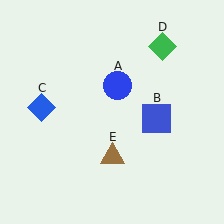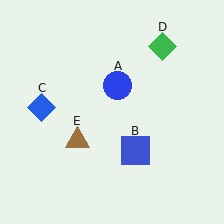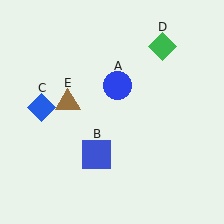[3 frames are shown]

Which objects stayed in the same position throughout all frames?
Blue circle (object A) and blue diamond (object C) and green diamond (object D) remained stationary.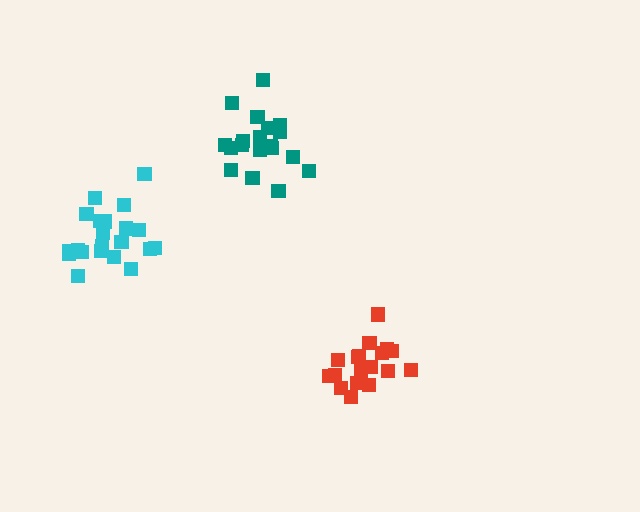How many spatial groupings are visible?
There are 3 spatial groupings.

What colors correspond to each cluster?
The clusters are colored: cyan, red, teal.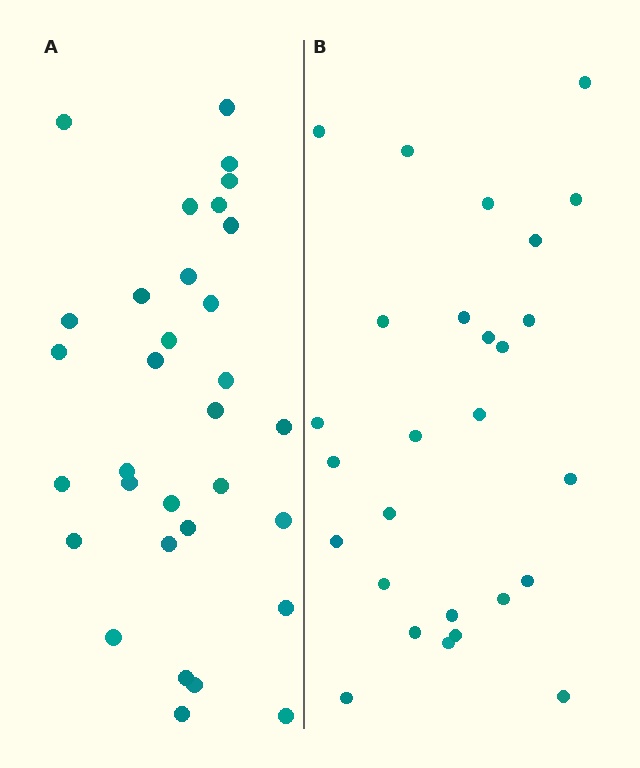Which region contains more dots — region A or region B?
Region A (the left region) has more dots.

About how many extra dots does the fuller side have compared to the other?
Region A has about 5 more dots than region B.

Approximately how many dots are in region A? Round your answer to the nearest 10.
About 30 dots. (The exact count is 32, which rounds to 30.)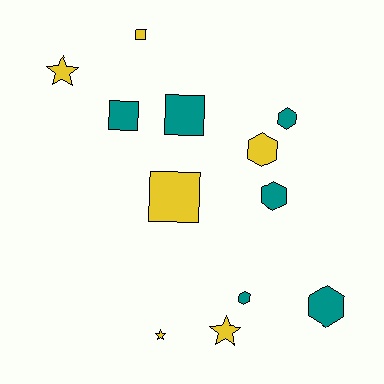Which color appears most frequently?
Teal, with 6 objects.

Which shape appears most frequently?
Hexagon, with 5 objects.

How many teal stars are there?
There are no teal stars.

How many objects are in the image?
There are 12 objects.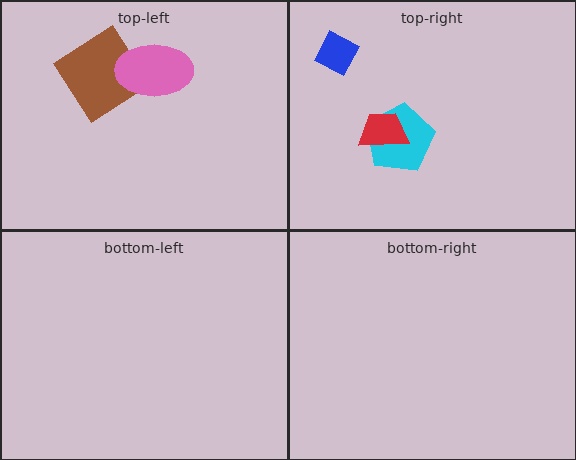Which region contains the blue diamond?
The top-right region.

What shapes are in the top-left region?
The brown diamond, the pink ellipse.